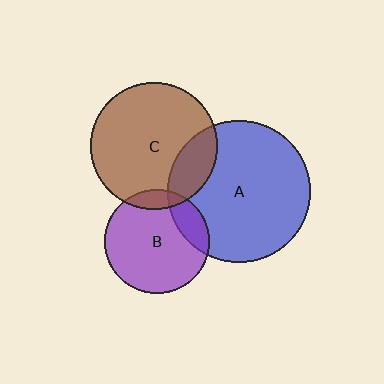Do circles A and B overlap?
Yes.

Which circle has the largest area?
Circle A (blue).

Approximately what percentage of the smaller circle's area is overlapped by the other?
Approximately 15%.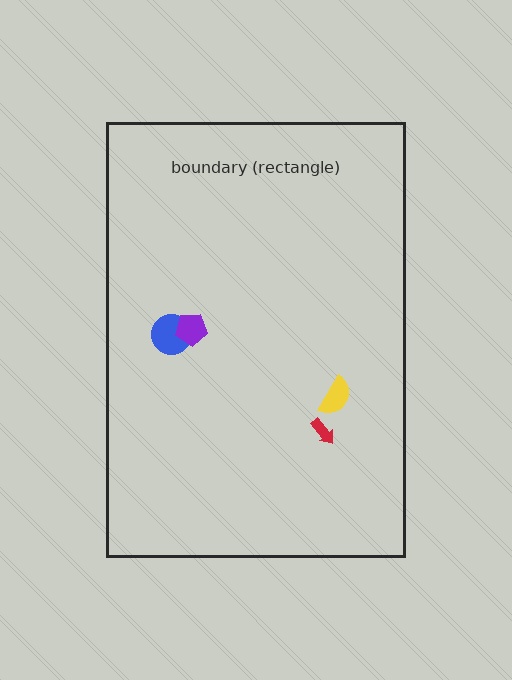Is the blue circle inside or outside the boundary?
Inside.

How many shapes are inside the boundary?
4 inside, 0 outside.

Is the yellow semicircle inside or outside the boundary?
Inside.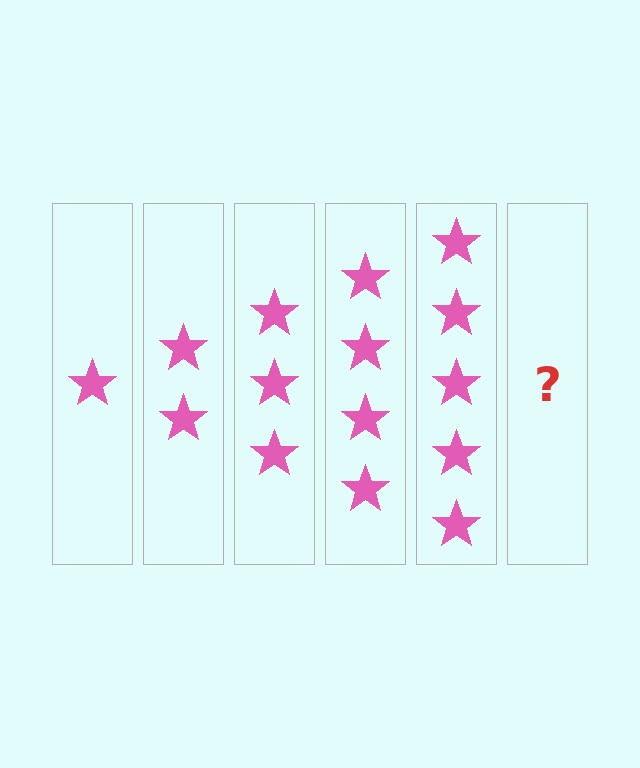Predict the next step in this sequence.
The next step is 6 stars.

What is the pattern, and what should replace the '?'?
The pattern is that each step adds one more star. The '?' should be 6 stars.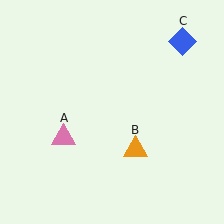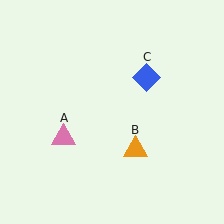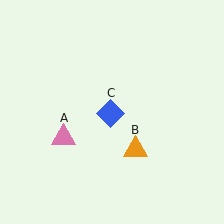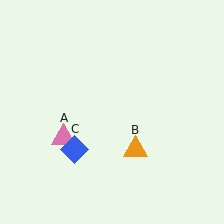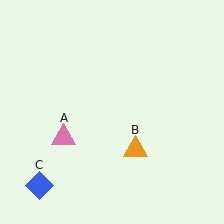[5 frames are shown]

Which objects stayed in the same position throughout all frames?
Pink triangle (object A) and orange triangle (object B) remained stationary.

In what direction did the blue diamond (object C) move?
The blue diamond (object C) moved down and to the left.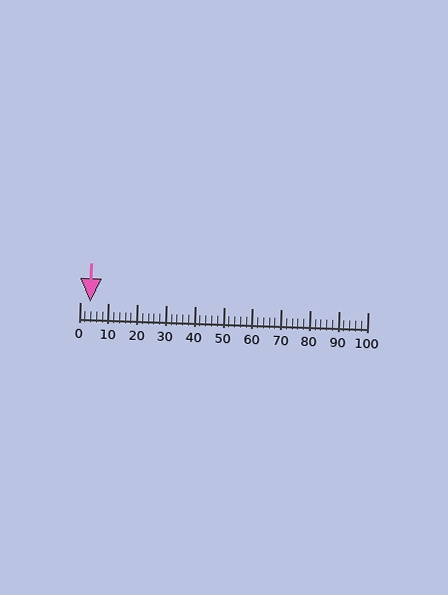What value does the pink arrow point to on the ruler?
The pink arrow points to approximately 4.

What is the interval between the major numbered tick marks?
The major tick marks are spaced 10 units apart.